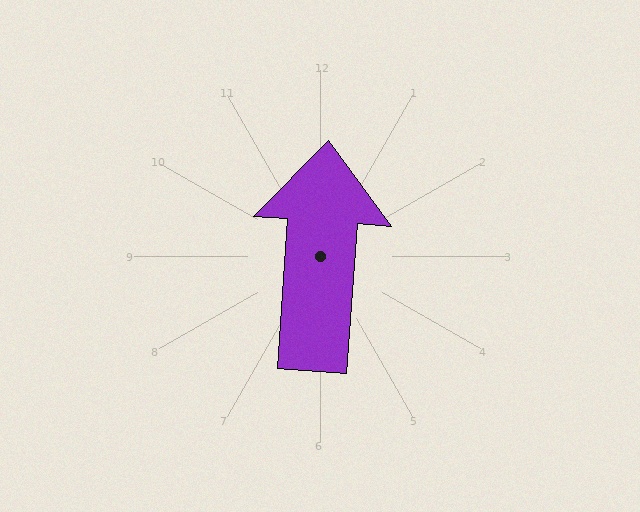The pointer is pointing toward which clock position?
Roughly 12 o'clock.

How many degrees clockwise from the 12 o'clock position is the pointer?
Approximately 4 degrees.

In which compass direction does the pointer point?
North.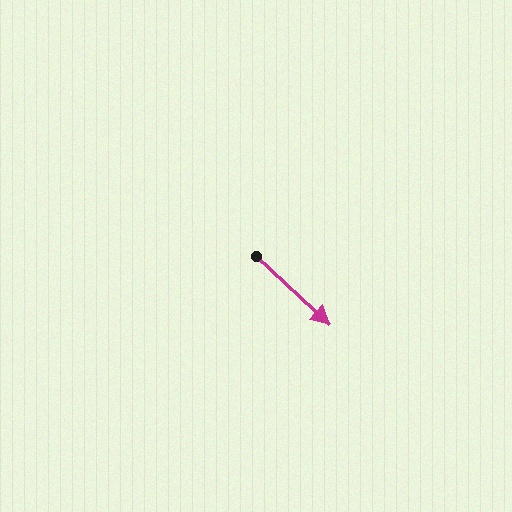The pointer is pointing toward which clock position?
Roughly 4 o'clock.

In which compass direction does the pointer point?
Southeast.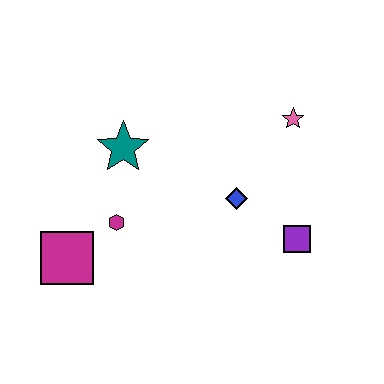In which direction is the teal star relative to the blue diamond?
The teal star is to the left of the blue diamond.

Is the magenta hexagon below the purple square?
No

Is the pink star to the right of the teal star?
Yes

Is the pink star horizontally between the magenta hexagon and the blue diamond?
No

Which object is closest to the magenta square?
The magenta hexagon is closest to the magenta square.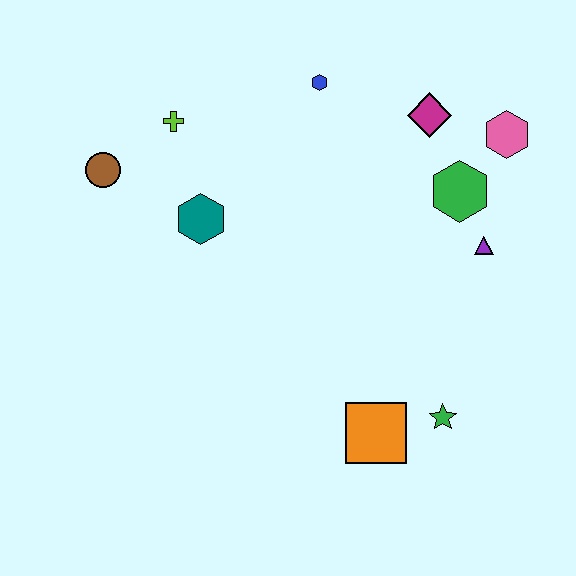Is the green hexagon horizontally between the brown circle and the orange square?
No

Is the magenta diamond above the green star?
Yes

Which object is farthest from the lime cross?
The green star is farthest from the lime cross.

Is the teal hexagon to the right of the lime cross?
Yes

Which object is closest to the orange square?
The green star is closest to the orange square.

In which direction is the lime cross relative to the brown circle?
The lime cross is to the right of the brown circle.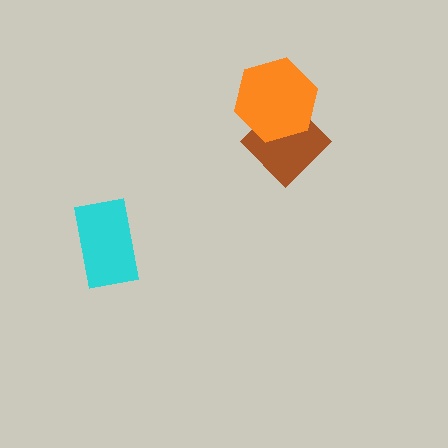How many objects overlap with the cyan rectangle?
0 objects overlap with the cyan rectangle.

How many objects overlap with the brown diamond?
1 object overlaps with the brown diamond.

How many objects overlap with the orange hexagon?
1 object overlaps with the orange hexagon.